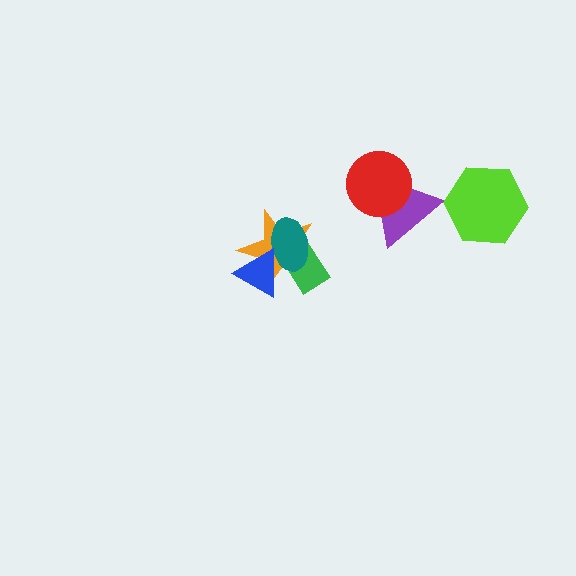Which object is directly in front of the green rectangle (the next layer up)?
The teal ellipse is directly in front of the green rectangle.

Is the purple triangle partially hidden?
Yes, it is partially covered by another shape.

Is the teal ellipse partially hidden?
Yes, it is partially covered by another shape.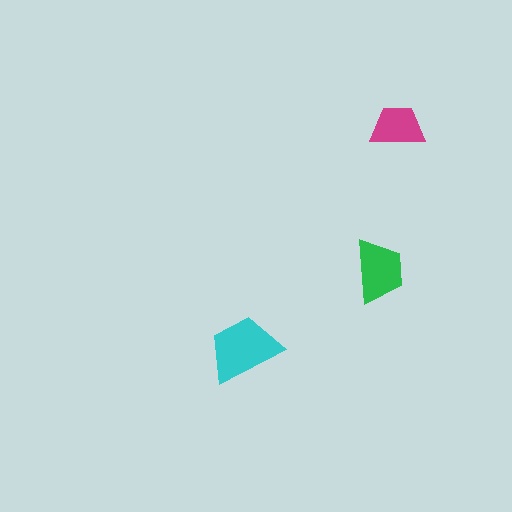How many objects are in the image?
There are 3 objects in the image.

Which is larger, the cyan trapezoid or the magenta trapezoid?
The cyan one.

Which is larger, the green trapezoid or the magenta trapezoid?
The green one.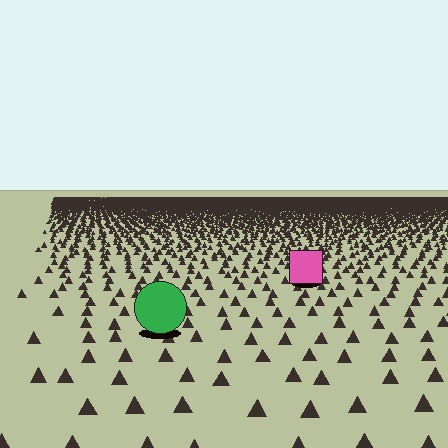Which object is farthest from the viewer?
The pink square is farthest from the viewer. It appears smaller and the ground texture around it is denser.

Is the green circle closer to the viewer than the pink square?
Yes. The green circle is closer — you can tell from the texture gradient: the ground texture is coarser near it.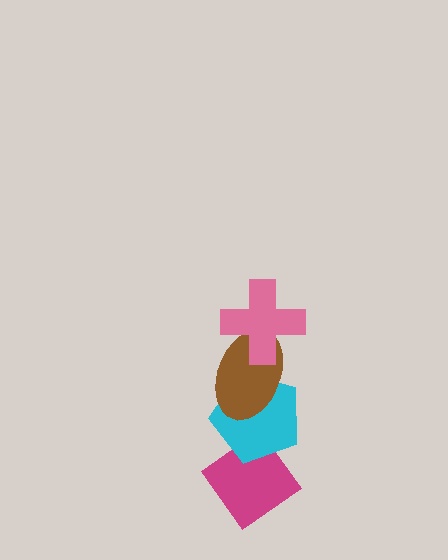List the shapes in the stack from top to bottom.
From top to bottom: the pink cross, the brown ellipse, the cyan pentagon, the magenta diamond.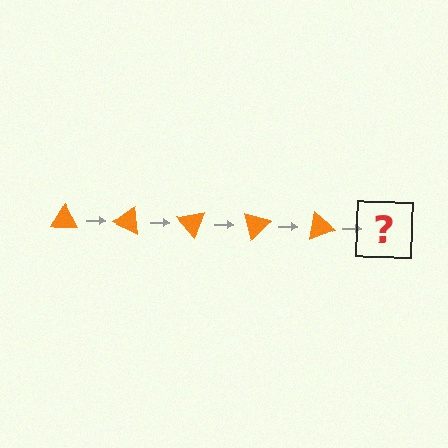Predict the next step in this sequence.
The next step is an orange triangle rotated 125 degrees.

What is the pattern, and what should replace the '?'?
The pattern is that the triangle rotates 25 degrees each step. The '?' should be an orange triangle rotated 125 degrees.